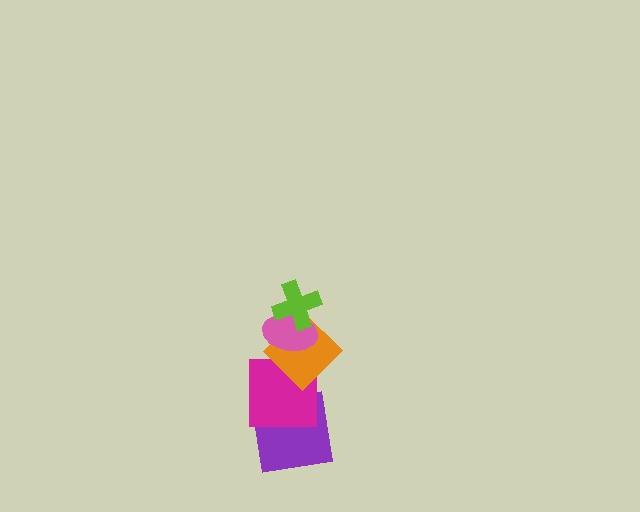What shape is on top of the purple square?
The magenta square is on top of the purple square.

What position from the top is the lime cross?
The lime cross is 1st from the top.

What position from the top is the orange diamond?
The orange diamond is 3rd from the top.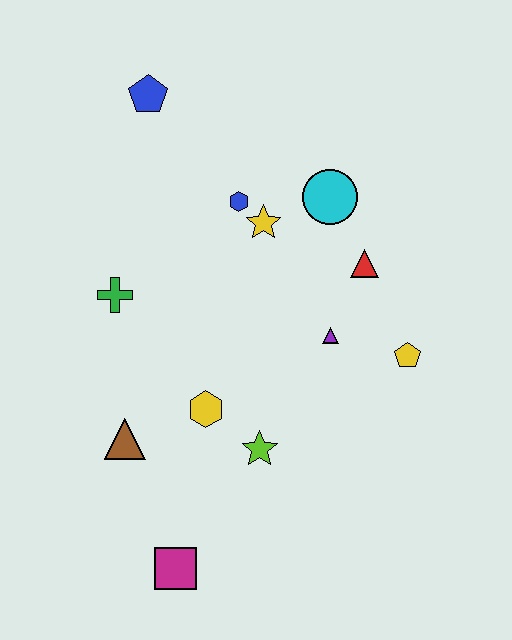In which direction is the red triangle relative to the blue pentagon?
The red triangle is to the right of the blue pentagon.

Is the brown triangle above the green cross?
No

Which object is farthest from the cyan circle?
The magenta square is farthest from the cyan circle.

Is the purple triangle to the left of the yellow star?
No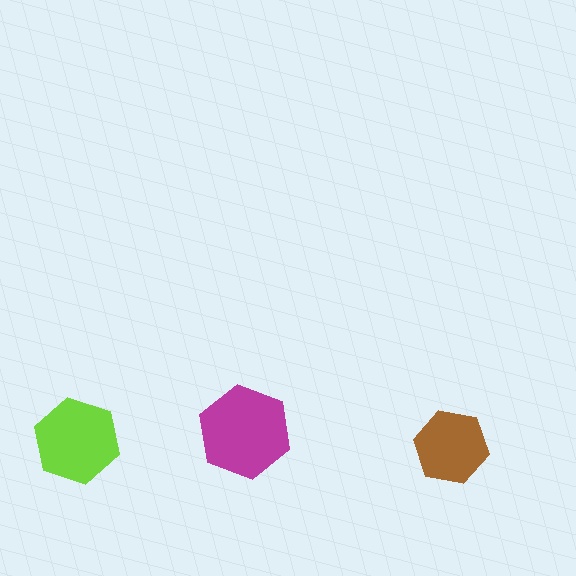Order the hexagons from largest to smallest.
the magenta one, the lime one, the brown one.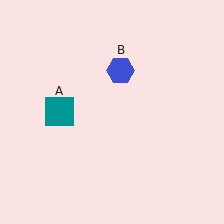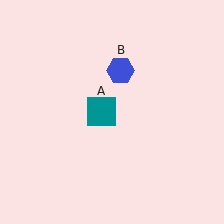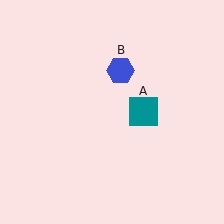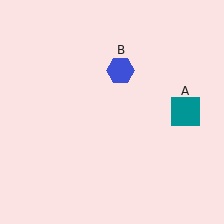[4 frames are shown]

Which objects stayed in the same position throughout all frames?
Blue hexagon (object B) remained stationary.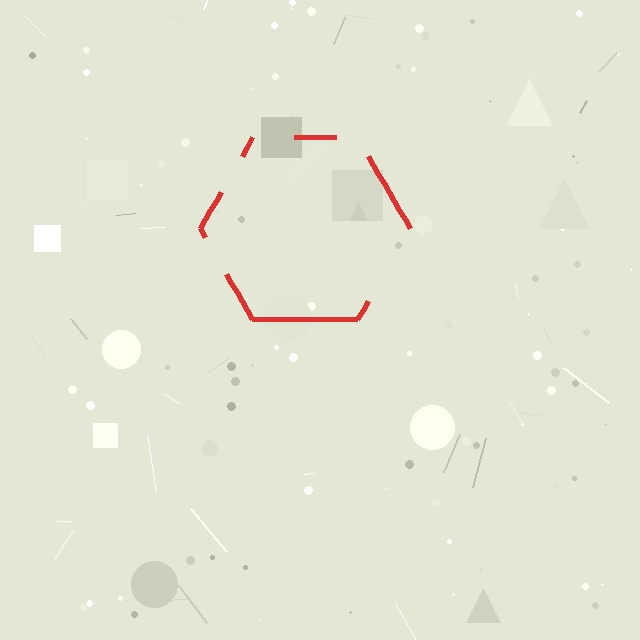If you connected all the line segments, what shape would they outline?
They would outline a hexagon.